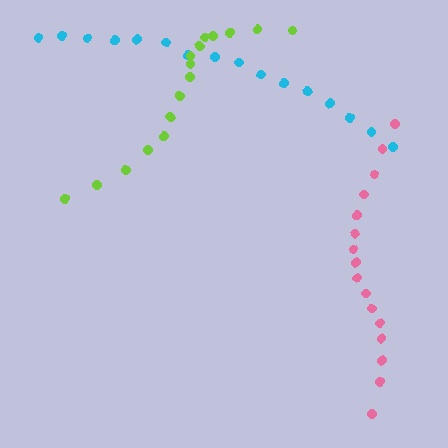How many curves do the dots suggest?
There are 3 distinct paths.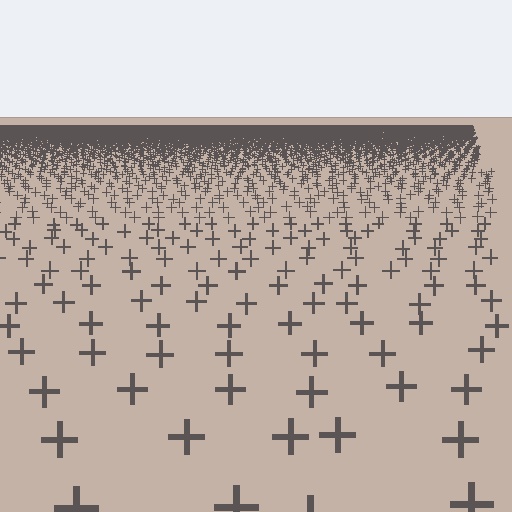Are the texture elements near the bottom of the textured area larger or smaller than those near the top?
Larger. Near the bottom, elements are closer to the viewer and appear at a bigger on-screen size.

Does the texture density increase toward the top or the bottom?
Density increases toward the top.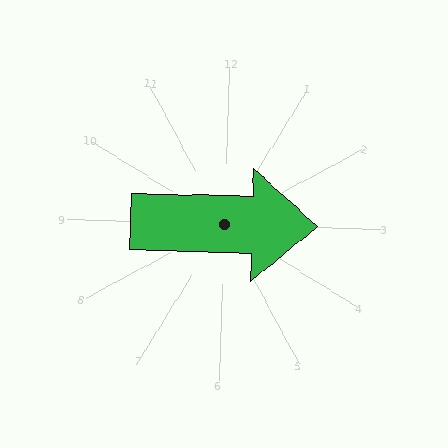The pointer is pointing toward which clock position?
Roughly 3 o'clock.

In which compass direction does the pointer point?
East.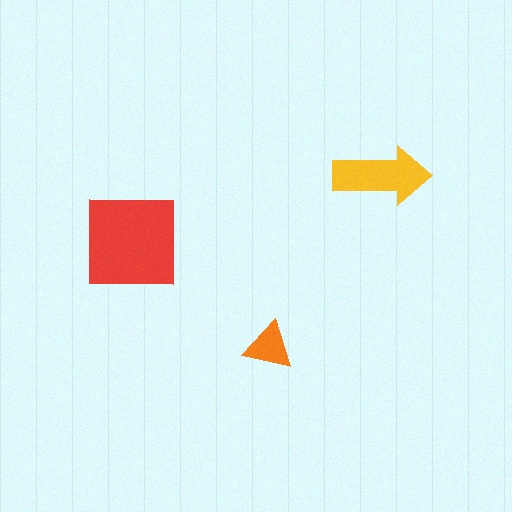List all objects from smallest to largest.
The orange triangle, the yellow arrow, the red square.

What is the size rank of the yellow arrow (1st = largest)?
2nd.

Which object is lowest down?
The orange triangle is bottommost.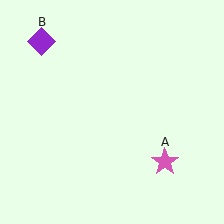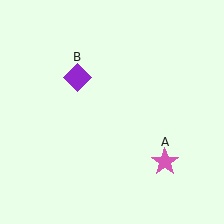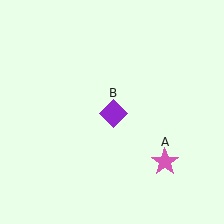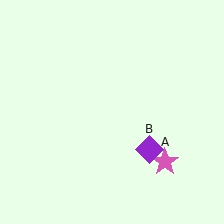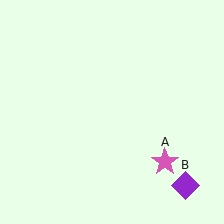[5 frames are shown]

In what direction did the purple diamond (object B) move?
The purple diamond (object B) moved down and to the right.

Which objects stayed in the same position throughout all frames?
Pink star (object A) remained stationary.